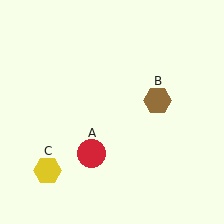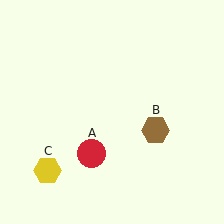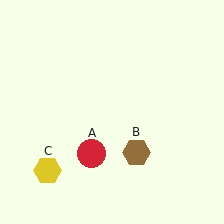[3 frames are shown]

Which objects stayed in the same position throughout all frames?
Red circle (object A) and yellow hexagon (object C) remained stationary.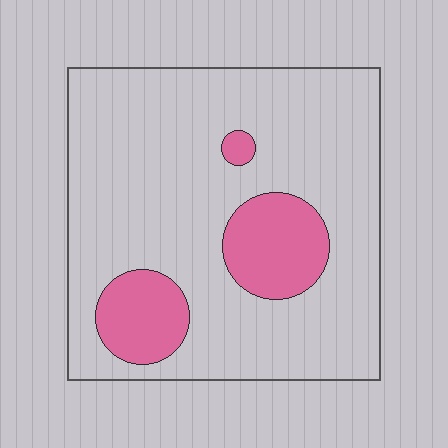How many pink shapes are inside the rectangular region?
3.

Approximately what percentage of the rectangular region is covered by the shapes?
Approximately 20%.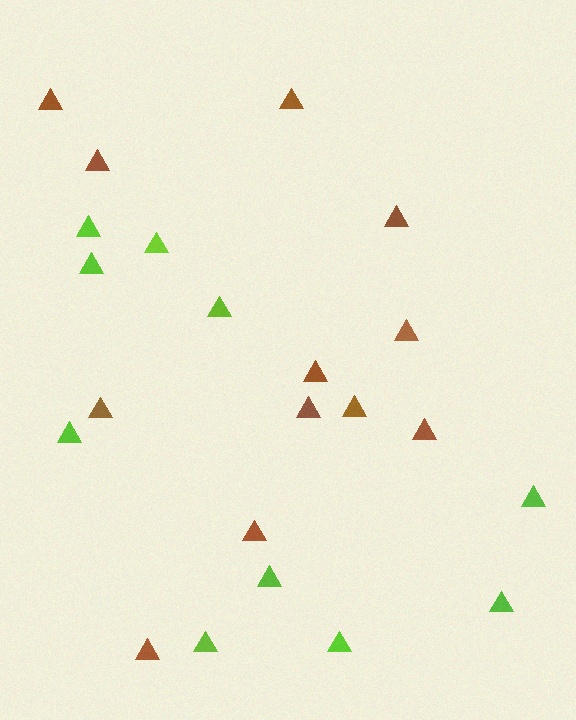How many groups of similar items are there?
There are 2 groups: one group of lime triangles (10) and one group of brown triangles (12).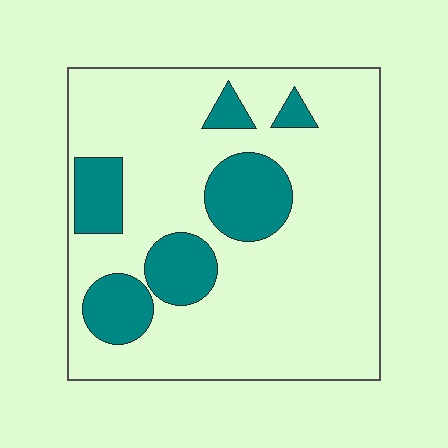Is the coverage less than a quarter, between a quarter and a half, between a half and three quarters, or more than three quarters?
Less than a quarter.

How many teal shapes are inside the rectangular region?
6.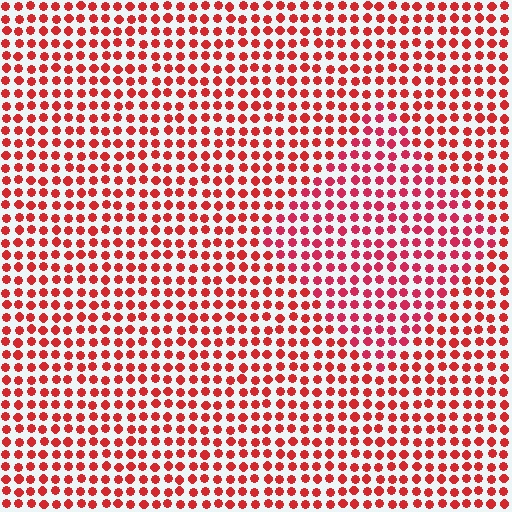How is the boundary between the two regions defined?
The boundary is defined purely by a slight shift in hue (about 15 degrees). Spacing, size, and orientation are identical on both sides.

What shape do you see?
I see a diamond.